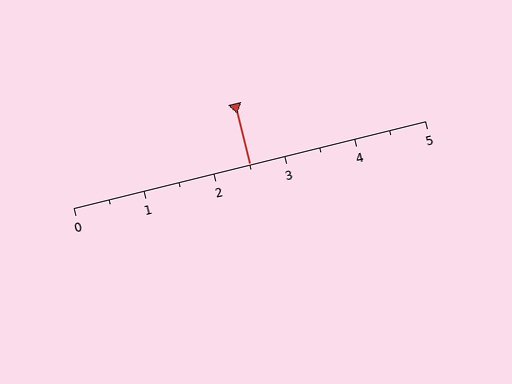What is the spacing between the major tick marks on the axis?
The major ticks are spaced 1 apart.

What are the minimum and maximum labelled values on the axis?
The axis runs from 0 to 5.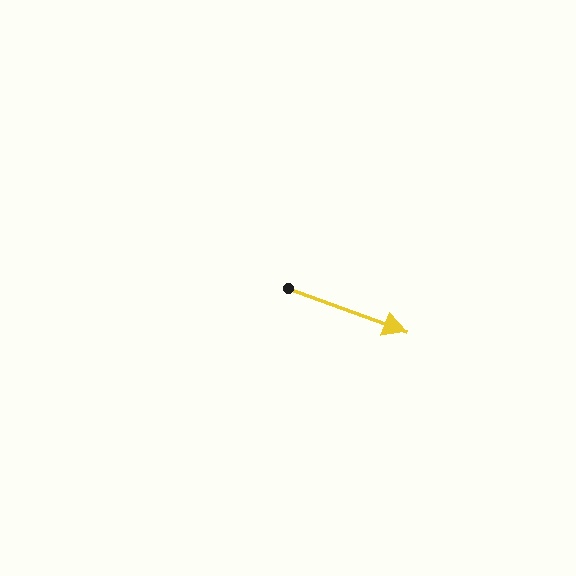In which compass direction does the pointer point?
East.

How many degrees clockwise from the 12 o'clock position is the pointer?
Approximately 110 degrees.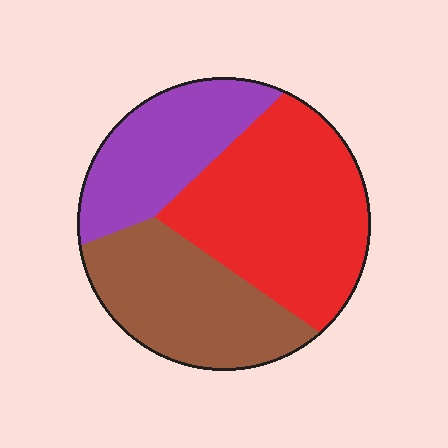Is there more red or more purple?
Red.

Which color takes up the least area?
Purple, at roughly 25%.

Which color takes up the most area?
Red, at roughly 45%.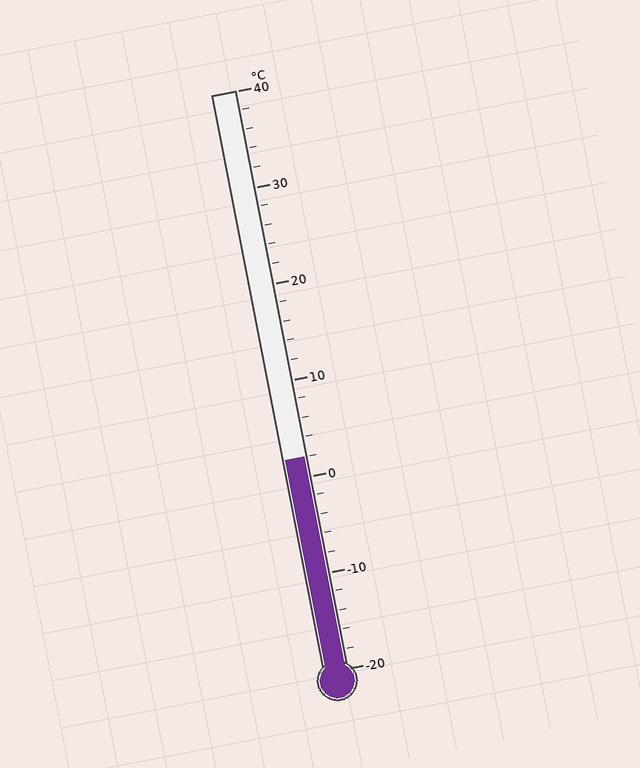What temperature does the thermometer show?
The thermometer shows approximately 2°C.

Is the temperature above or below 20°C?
The temperature is below 20°C.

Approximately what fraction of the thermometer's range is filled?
The thermometer is filled to approximately 35% of its range.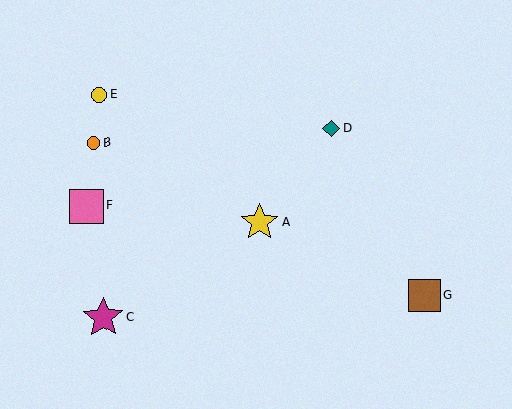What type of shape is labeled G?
Shape G is a brown square.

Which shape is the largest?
The magenta star (labeled C) is the largest.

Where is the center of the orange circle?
The center of the orange circle is at (94, 142).